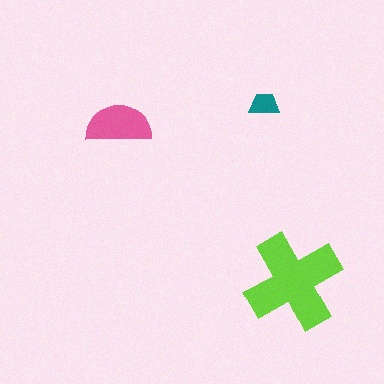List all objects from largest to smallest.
The lime cross, the pink semicircle, the teal trapezoid.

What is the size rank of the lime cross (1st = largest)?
1st.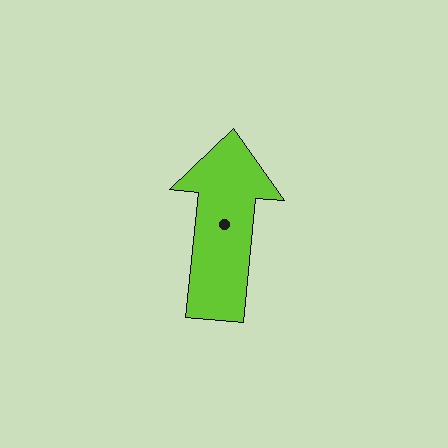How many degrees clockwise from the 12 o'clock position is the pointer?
Approximately 6 degrees.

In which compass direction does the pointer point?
North.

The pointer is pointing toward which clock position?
Roughly 12 o'clock.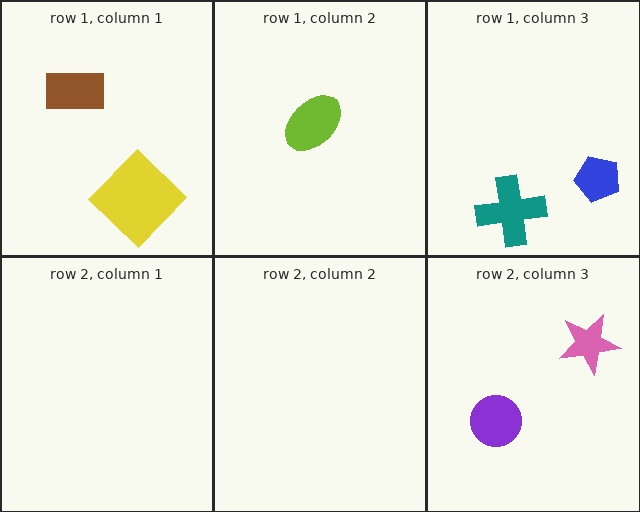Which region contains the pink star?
The row 2, column 3 region.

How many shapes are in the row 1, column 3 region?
2.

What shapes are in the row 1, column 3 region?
The blue pentagon, the teal cross.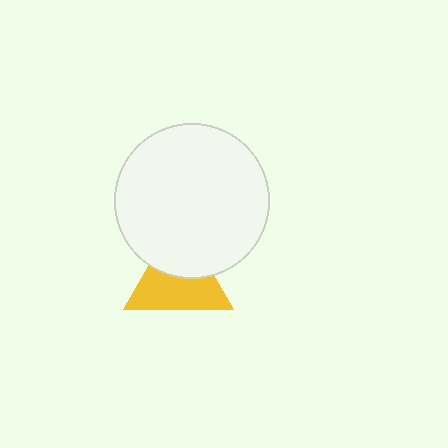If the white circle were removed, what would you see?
You would see the complete yellow triangle.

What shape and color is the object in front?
The object in front is a white circle.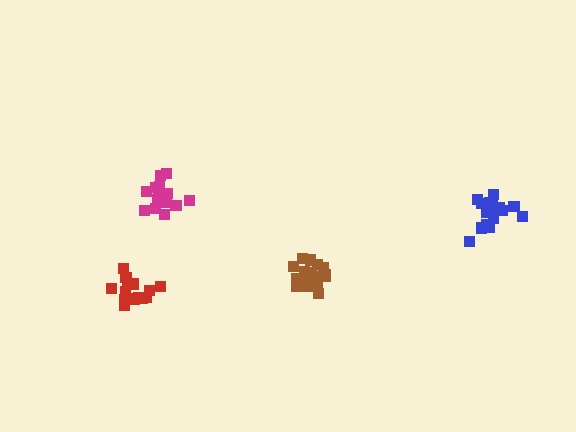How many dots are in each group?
Group 1: 20 dots, Group 2: 17 dots, Group 3: 16 dots, Group 4: 18 dots (71 total).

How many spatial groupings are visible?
There are 4 spatial groupings.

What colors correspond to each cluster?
The clusters are colored: brown, blue, red, magenta.